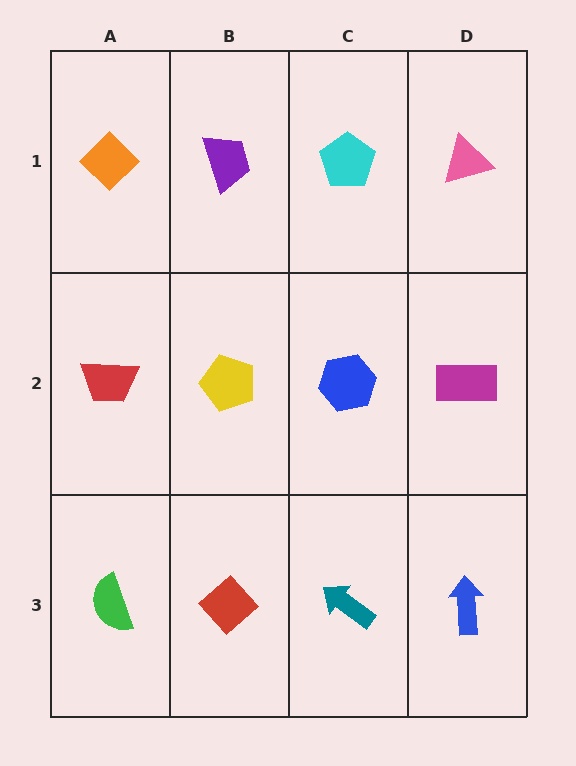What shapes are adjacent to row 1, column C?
A blue hexagon (row 2, column C), a purple trapezoid (row 1, column B), a pink triangle (row 1, column D).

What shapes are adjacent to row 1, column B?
A yellow pentagon (row 2, column B), an orange diamond (row 1, column A), a cyan pentagon (row 1, column C).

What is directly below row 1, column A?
A red trapezoid.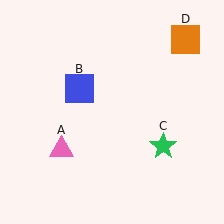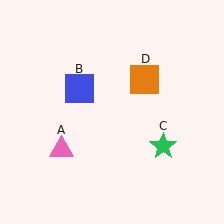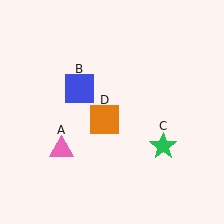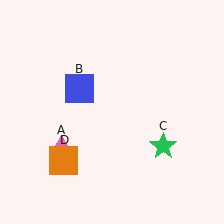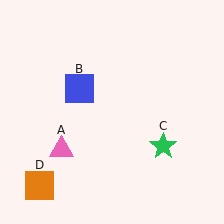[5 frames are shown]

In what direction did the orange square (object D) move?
The orange square (object D) moved down and to the left.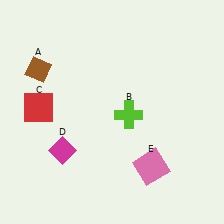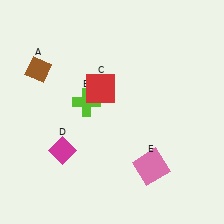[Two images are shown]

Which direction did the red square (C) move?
The red square (C) moved right.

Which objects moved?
The objects that moved are: the lime cross (B), the red square (C).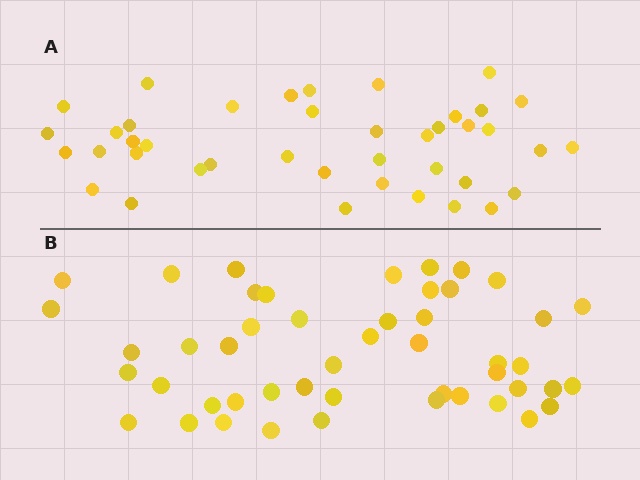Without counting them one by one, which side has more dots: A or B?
Region B (the bottom region) has more dots.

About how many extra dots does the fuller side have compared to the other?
Region B has roughly 8 or so more dots than region A.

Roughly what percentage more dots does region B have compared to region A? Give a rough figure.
About 15% more.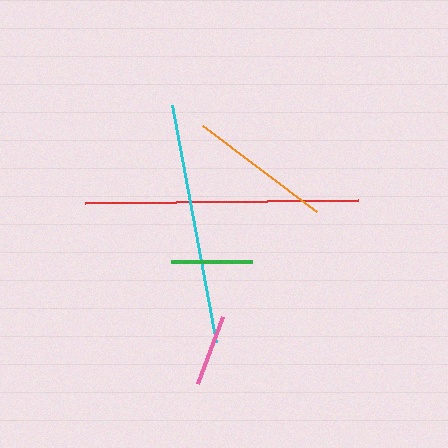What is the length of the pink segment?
The pink segment is approximately 72 pixels long.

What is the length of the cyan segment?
The cyan segment is approximately 240 pixels long.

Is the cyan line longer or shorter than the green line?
The cyan line is longer than the green line.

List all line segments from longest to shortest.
From longest to shortest: red, cyan, orange, green, pink.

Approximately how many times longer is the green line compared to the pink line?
The green line is approximately 1.1 times the length of the pink line.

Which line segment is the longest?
The red line is the longest at approximately 272 pixels.